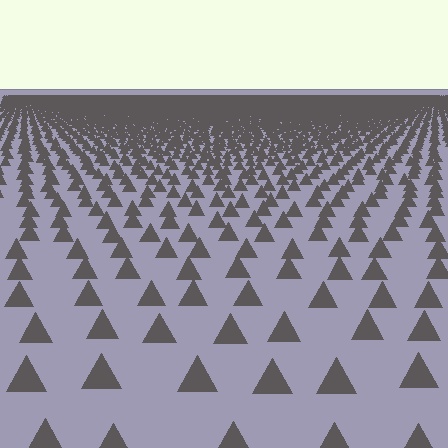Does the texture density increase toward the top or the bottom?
Density increases toward the top.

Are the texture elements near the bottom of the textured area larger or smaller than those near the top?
Larger. Near the bottom, elements are closer to the viewer and appear at a bigger on-screen size.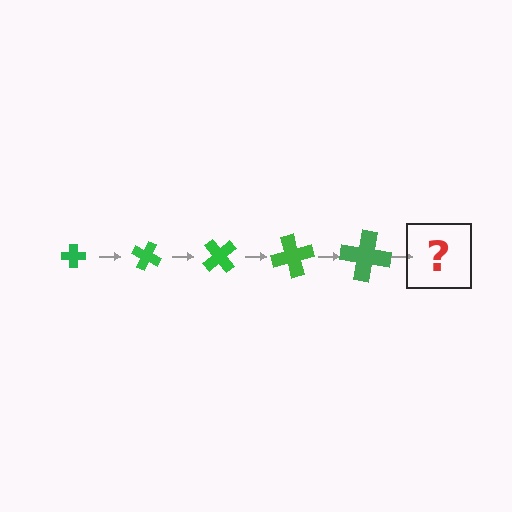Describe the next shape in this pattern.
It should be a cross, larger than the previous one and rotated 125 degrees from the start.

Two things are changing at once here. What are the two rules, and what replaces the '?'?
The two rules are that the cross grows larger each step and it rotates 25 degrees each step. The '?' should be a cross, larger than the previous one and rotated 125 degrees from the start.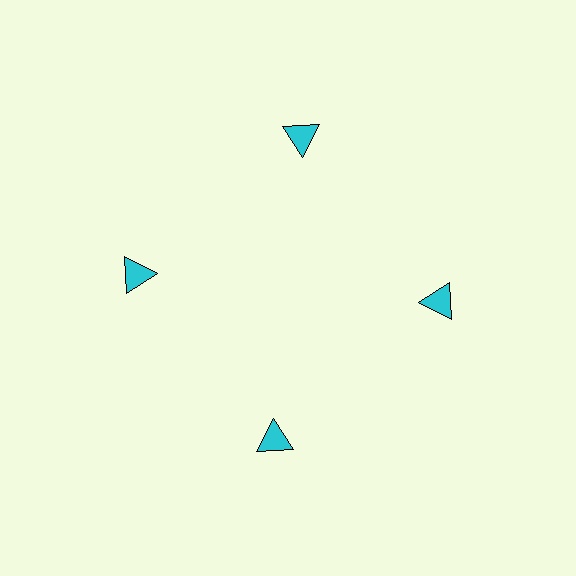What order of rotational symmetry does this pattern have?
This pattern has 4-fold rotational symmetry.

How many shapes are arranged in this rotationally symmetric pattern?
There are 4 shapes, arranged in 4 groups of 1.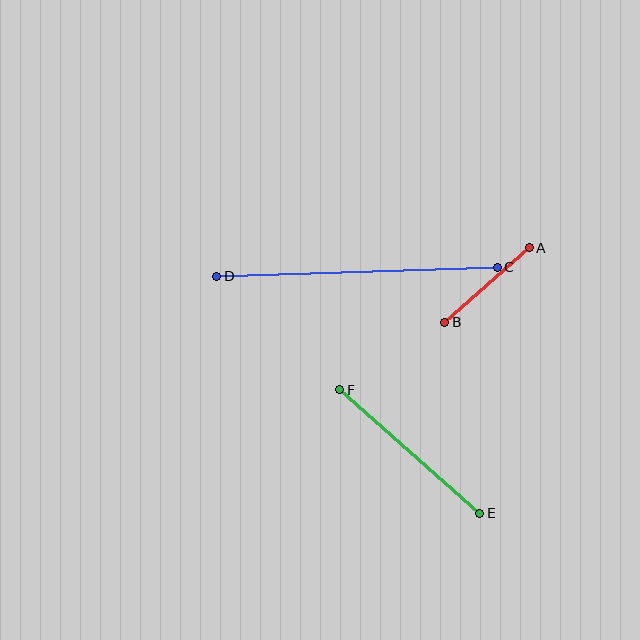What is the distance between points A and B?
The distance is approximately 112 pixels.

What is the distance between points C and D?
The distance is approximately 280 pixels.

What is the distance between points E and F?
The distance is approximately 186 pixels.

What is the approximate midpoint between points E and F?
The midpoint is at approximately (410, 452) pixels.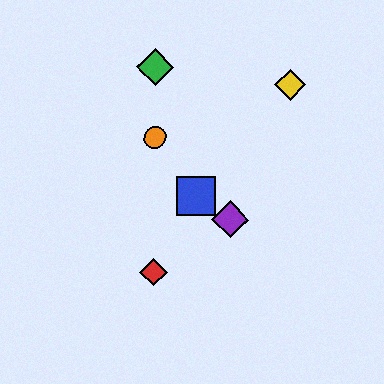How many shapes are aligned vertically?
3 shapes (the red diamond, the green diamond, the orange circle) are aligned vertically.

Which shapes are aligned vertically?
The red diamond, the green diamond, the orange circle are aligned vertically.